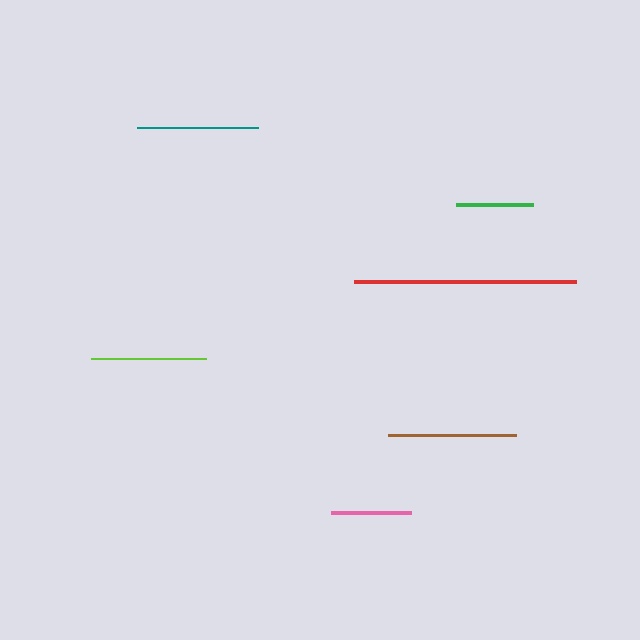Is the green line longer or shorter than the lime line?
The lime line is longer than the green line.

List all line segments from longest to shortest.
From longest to shortest: red, brown, teal, lime, pink, green.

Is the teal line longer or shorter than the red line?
The red line is longer than the teal line.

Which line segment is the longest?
The red line is the longest at approximately 222 pixels.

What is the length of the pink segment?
The pink segment is approximately 80 pixels long.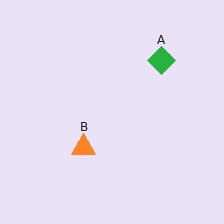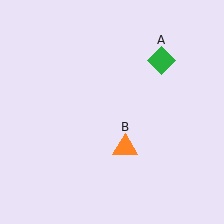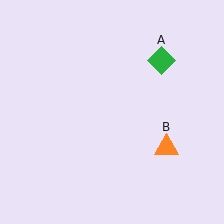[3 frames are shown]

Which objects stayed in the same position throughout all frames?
Green diamond (object A) remained stationary.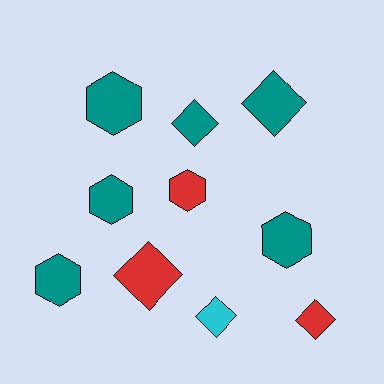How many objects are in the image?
There are 10 objects.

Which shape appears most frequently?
Diamond, with 5 objects.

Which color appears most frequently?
Teal, with 6 objects.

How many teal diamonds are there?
There are 2 teal diamonds.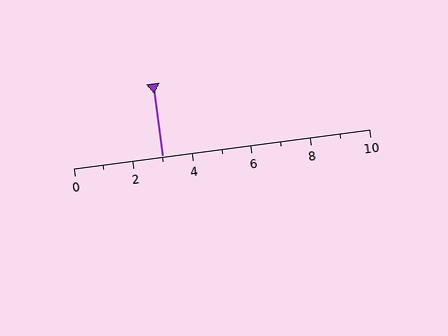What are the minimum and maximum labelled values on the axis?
The axis runs from 0 to 10.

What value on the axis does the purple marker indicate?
The marker indicates approximately 3.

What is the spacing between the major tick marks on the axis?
The major ticks are spaced 2 apart.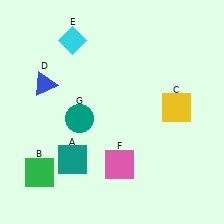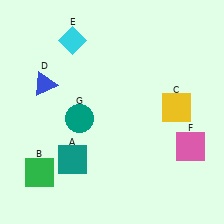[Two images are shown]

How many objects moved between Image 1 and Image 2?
1 object moved between the two images.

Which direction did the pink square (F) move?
The pink square (F) moved right.